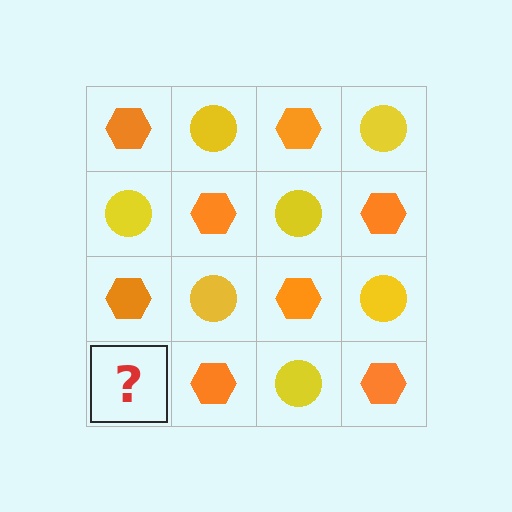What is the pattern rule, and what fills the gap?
The rule is that it alternates orange hexagon and yellow circle in a checkerboard pattern. The gap should be filled with a yellow circle.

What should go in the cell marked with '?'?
The missing cell should contain a yellow circle.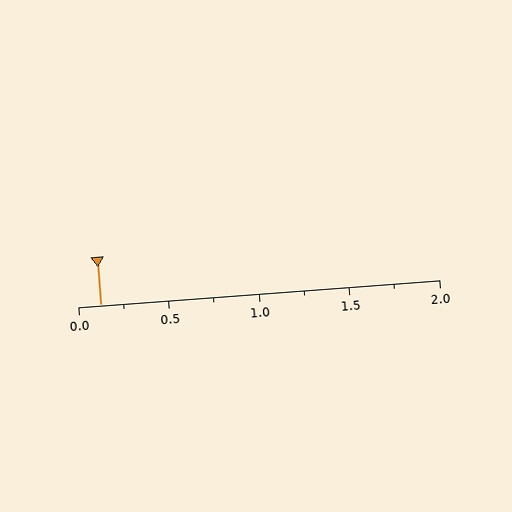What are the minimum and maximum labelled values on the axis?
The axis runs from 0.0 to 2.0.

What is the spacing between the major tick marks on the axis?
The major ticks are spaced 0.5 apart.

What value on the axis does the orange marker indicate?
The marker indicates approximately 0.12.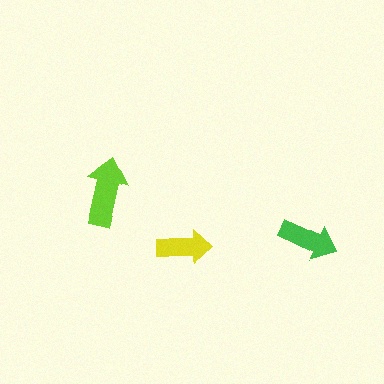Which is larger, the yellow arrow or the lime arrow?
The lime one.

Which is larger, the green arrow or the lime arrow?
The lime one.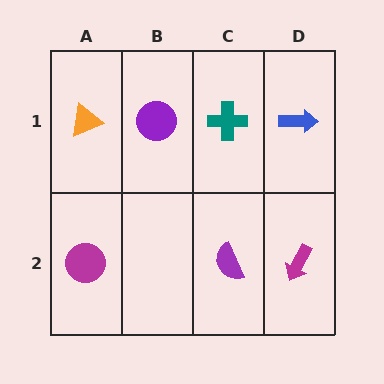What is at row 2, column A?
A magenta circle.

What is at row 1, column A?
An orange triangle.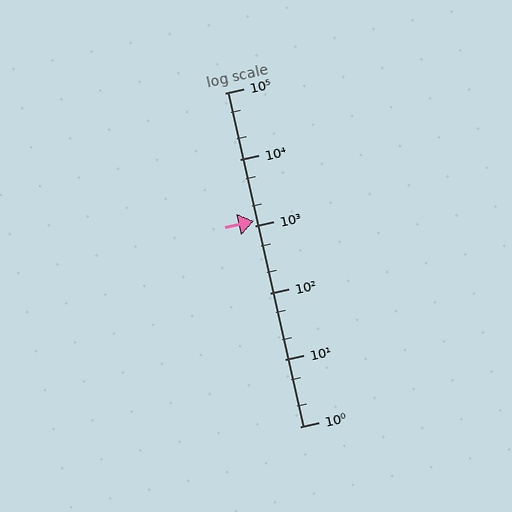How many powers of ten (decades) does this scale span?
The scale spans 5 decades, from 1 to 100000.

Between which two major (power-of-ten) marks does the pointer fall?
The pointer is between 1000 and 10000.